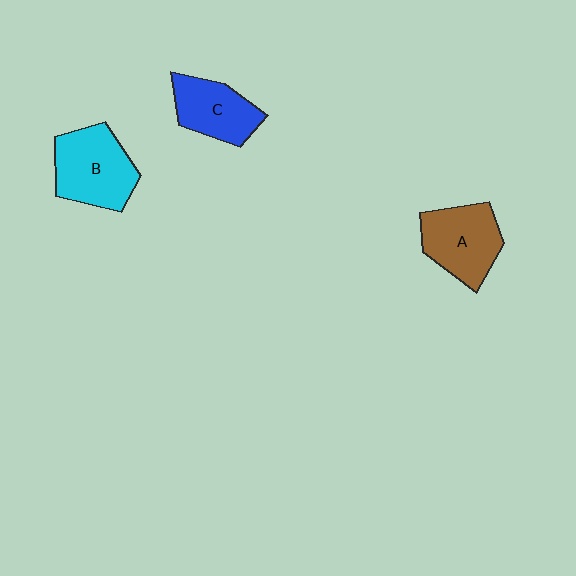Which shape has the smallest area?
Shape C (blue).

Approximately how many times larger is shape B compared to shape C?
Approximately 1.3 times.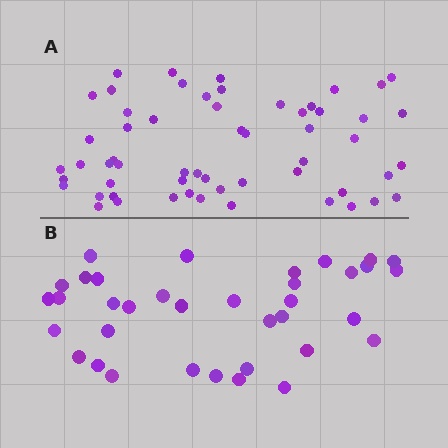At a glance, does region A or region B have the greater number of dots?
Region A (the top region) has more dots.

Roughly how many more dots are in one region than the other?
Region A has approximately 20 more dots than region B.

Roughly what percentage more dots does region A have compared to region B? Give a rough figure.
About 60% more.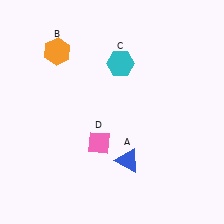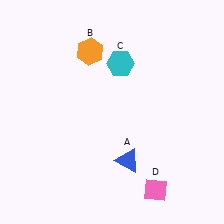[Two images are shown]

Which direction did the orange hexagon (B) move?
The orange hexagon (B) moved right.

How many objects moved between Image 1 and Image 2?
2 objects moved between the two images.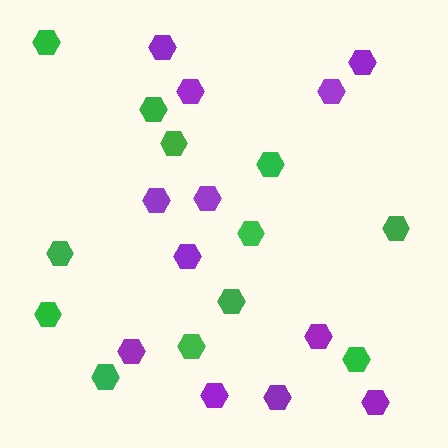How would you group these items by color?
There are 2 groups: one group of purple hexagons (12) and one group of green hexagons (12).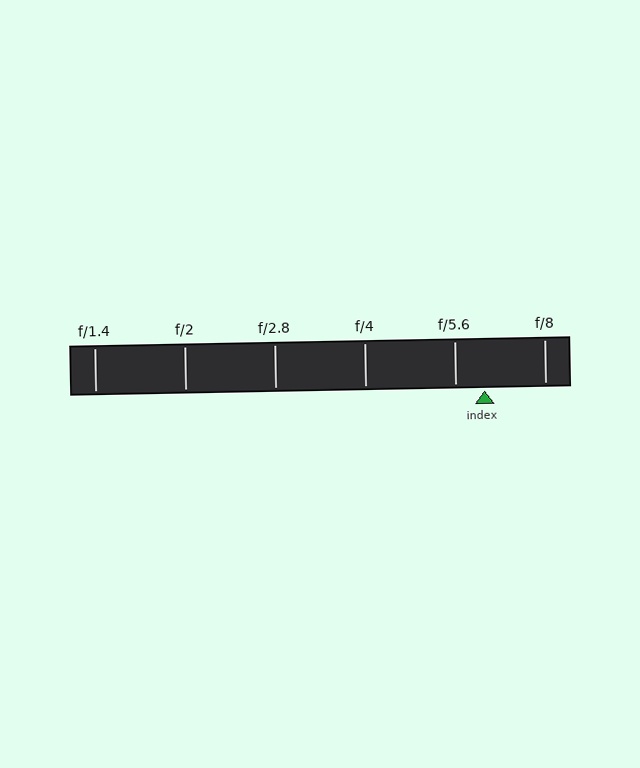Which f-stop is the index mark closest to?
The index mark is closest to f/5.6.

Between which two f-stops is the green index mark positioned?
The index mark is between f/5.6 and f/8.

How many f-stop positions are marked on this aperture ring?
There are 6 f-stop positions marked.